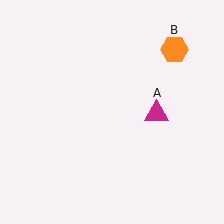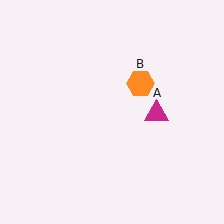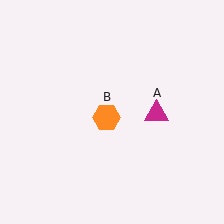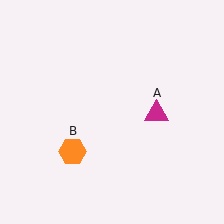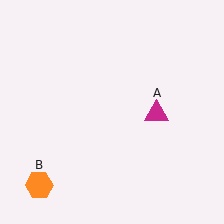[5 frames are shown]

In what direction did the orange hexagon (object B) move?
The orange hexagon (object B) moved down and to the left.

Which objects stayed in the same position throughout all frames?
Magenta triangle (object A) remained stationary.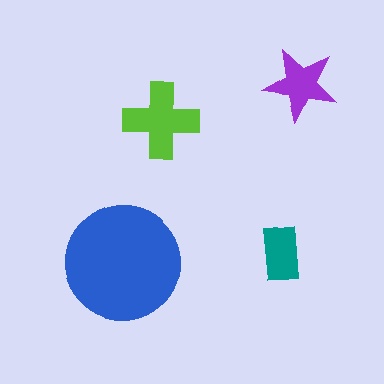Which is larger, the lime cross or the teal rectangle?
The lime cross.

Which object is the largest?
The blue circle.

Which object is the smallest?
The teal rectangle.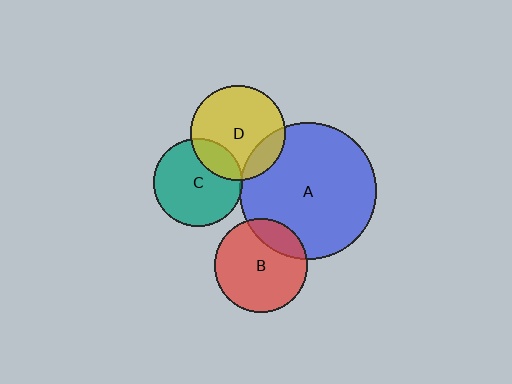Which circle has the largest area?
Circle A (blue).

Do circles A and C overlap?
Yes.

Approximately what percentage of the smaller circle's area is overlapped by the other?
Approximately 5%.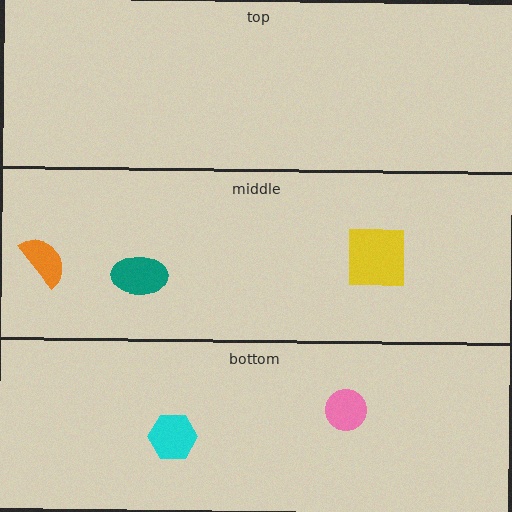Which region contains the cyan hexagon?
The bottom region.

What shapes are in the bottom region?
The pink circle, the cyan hexagon.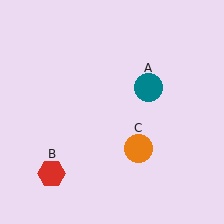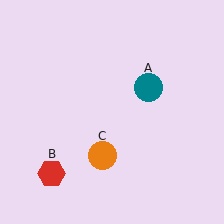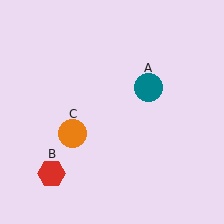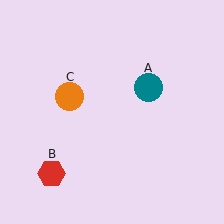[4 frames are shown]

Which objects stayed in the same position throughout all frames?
Teal circle (object A) and red hexagon (object B) remained stationary.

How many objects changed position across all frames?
1 object changed position: orange circle (object C).